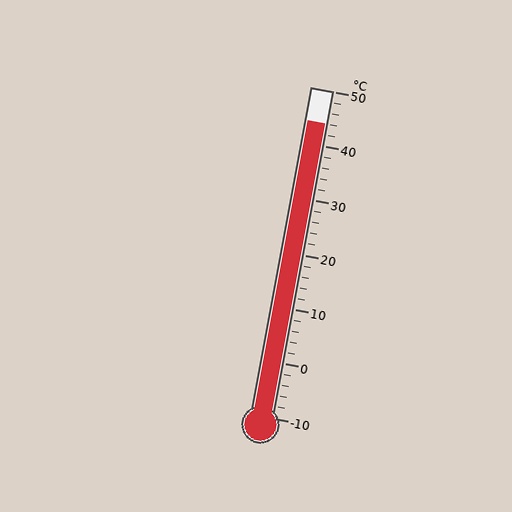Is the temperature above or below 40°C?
The temperature is above 40°C.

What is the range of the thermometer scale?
The thermometer scale ranges from -10°C to 50°C.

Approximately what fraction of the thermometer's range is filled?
The thermometer is filled to approximately 90% of its range.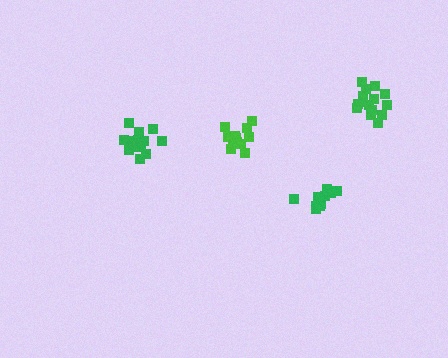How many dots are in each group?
Group 1: 14 dots, Group 2: 12 dots, Group 3: 15 dots, Group 4: 10 dots (51 total).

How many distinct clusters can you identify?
There are 4 distinct clusters.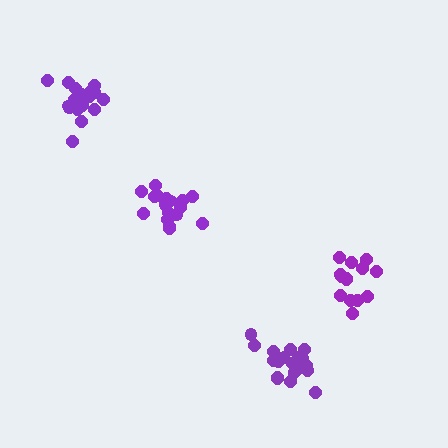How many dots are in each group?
Group 1: 14 dots, Group 2: 17 dots, Group 3: 18 dots, Group 4: 19 dots (68 total).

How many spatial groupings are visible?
There are 4 spatial groupings.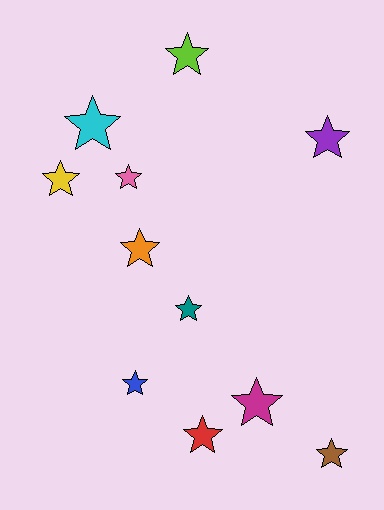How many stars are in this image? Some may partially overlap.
There are 11 stars.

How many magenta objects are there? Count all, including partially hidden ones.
There is 1 magenta object.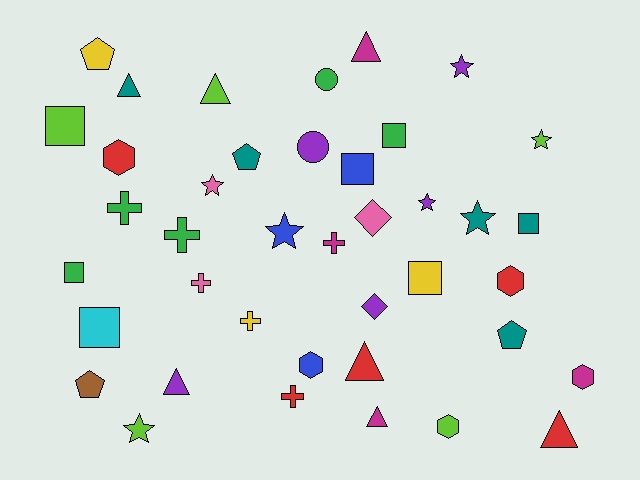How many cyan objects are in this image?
There is 1 cyan object.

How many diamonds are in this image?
There are 2 diamonds.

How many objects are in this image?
There are 40 objects.